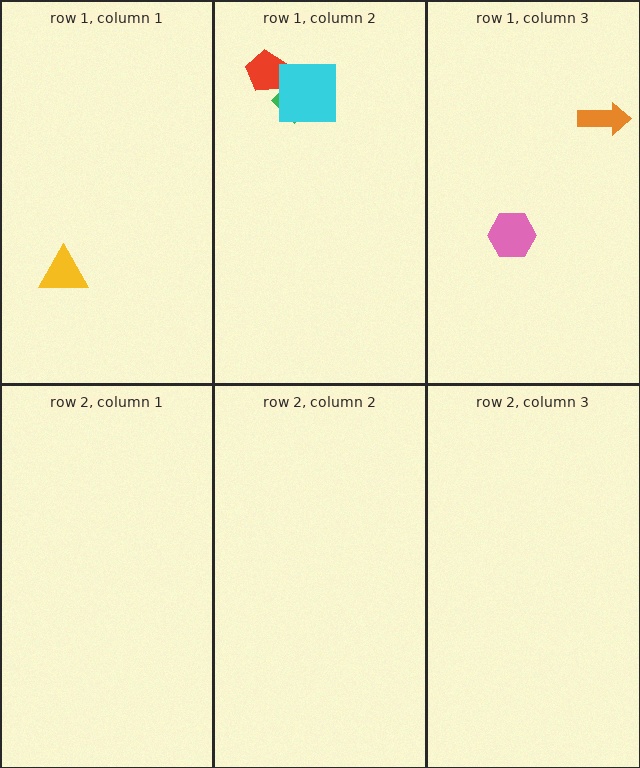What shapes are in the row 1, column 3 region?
The pink hexagon, the orange arrow.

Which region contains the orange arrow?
The row 1, column 3 region.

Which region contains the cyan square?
The row 1, column 2 region.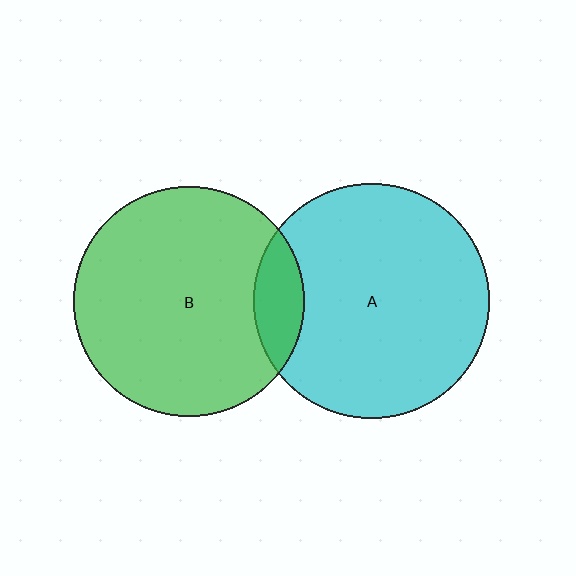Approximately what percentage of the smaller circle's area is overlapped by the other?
Approximately 10%.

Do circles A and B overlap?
Yes.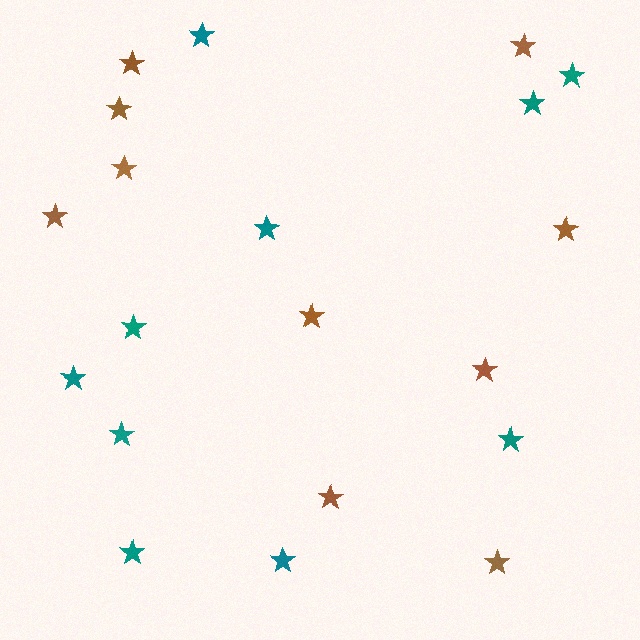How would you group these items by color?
There are 2 groups: one group of teal stars (10) and one group of brown stars (10).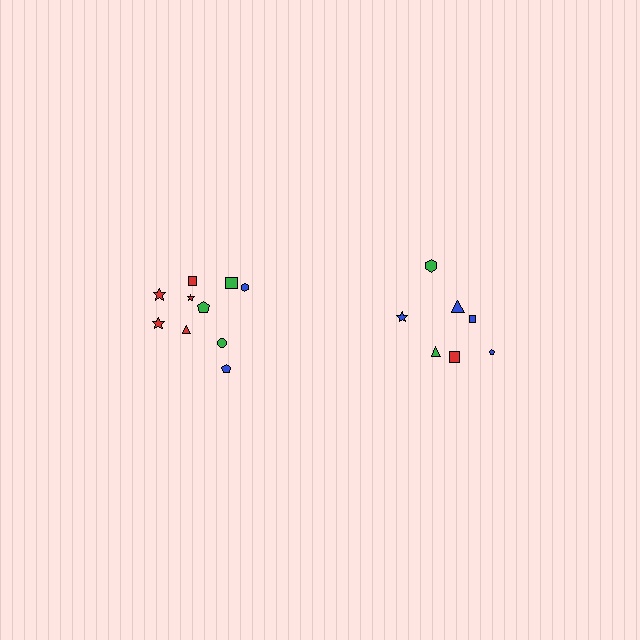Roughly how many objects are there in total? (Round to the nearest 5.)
Roughly 15 objects in total.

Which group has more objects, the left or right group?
The left group.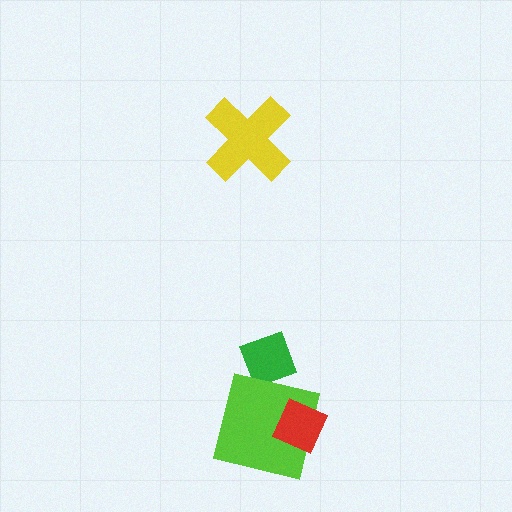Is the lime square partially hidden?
Yes, it is partially covered by another shape.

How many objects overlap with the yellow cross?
0 objects overlap with the yellow cross.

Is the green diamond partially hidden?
Yes, it is partially covered by another shape.